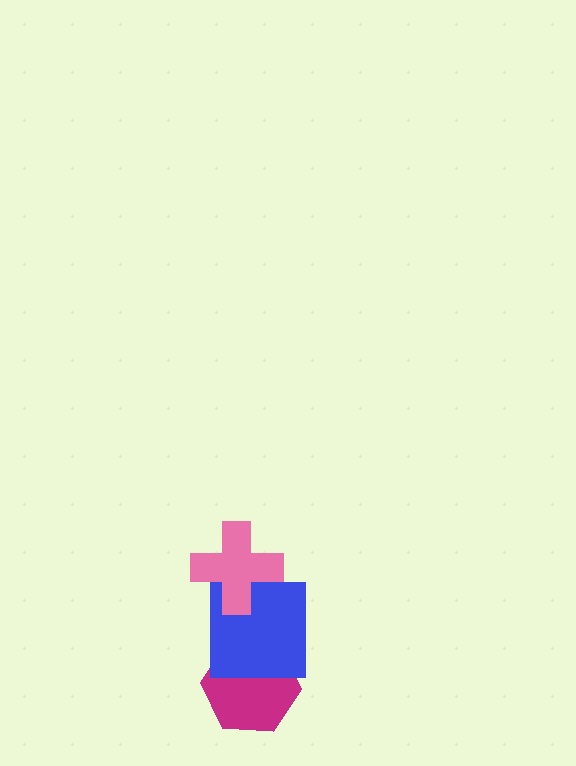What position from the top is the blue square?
The blue square is 2nd from the top.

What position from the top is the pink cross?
The pink cross is 1st from the top.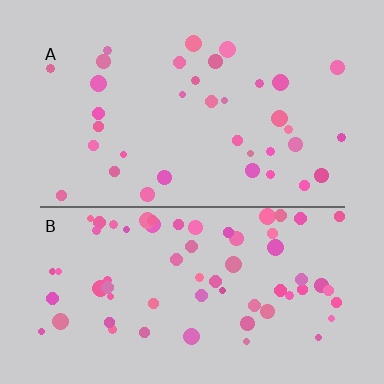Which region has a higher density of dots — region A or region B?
B (the bottom).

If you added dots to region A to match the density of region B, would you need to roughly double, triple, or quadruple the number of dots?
Approximately double.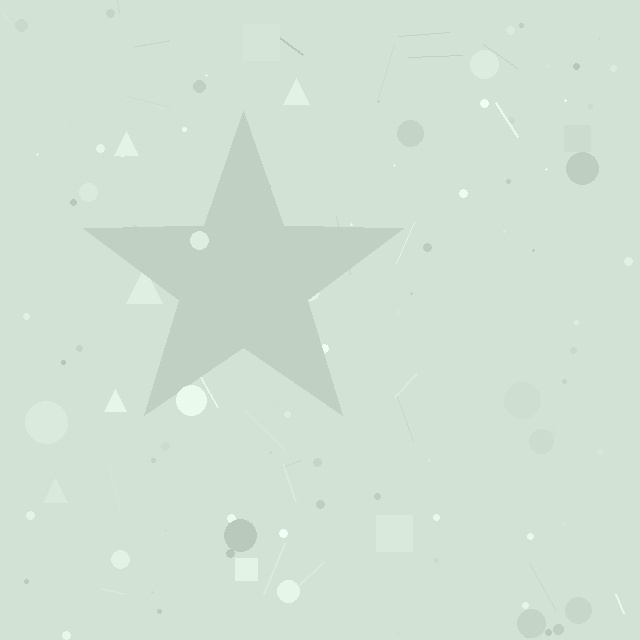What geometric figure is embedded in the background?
A star is embedded in the background.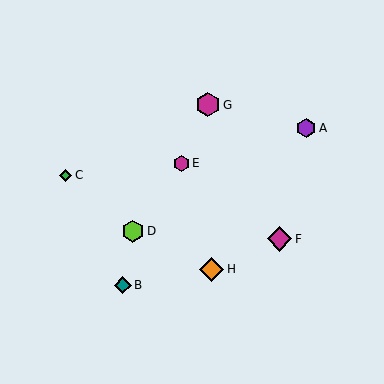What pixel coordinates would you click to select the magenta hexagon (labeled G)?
Click at (208, 105) to select the magenta hexagon G.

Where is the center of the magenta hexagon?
The center of the magenta hexagon is at (181, 163).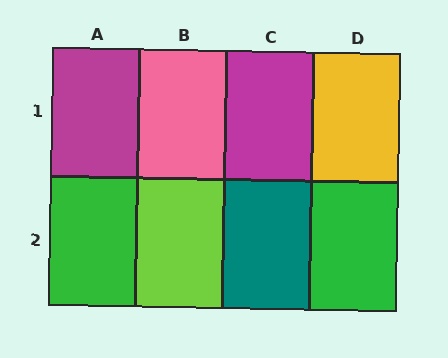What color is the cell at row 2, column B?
Lime.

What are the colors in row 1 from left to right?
Magenta, pink, magenta, yellow.